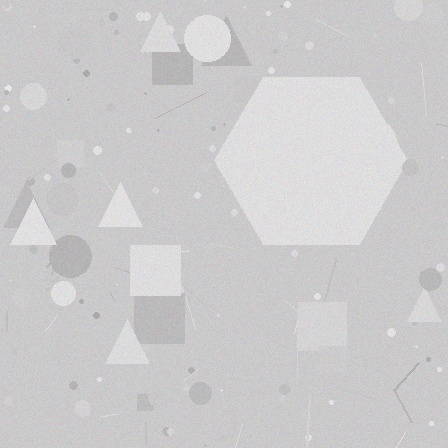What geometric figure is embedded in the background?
A hexagon is embedded in the background.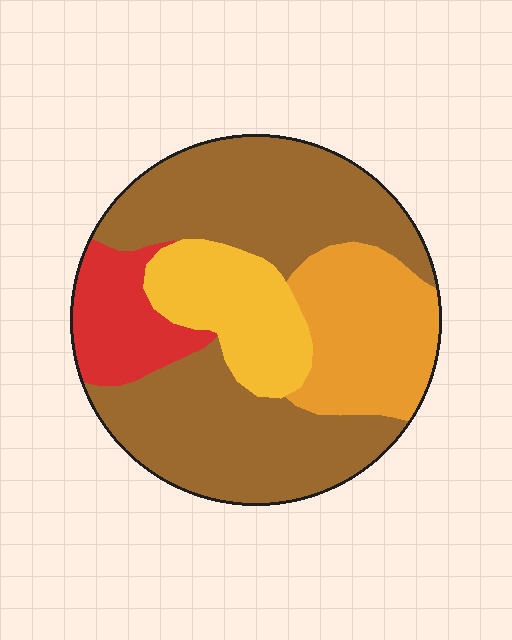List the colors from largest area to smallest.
From largest to smallest: brown, orange, yellow, red.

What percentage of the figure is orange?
Orange covers roughly 20% of the figure.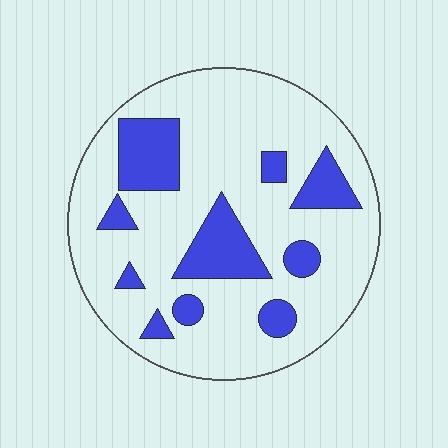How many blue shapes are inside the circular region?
10.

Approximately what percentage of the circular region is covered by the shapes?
Approximately 20%.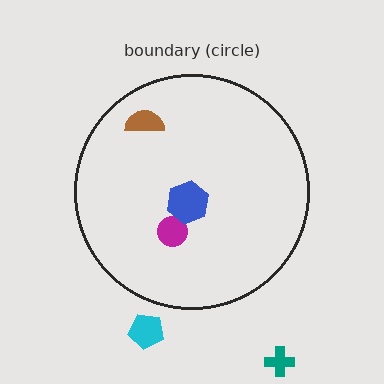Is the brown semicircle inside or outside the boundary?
Inside.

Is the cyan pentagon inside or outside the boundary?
Outside.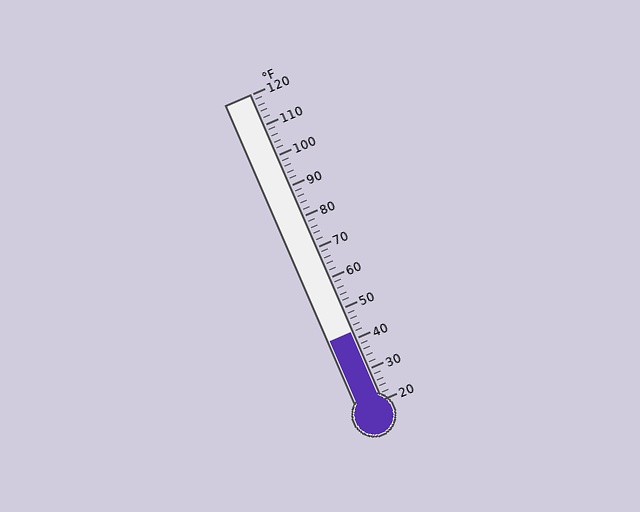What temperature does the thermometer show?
The thermometer shows approximately 42°F.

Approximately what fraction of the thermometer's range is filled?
The thermometer is filled to approximately 20% of its range.